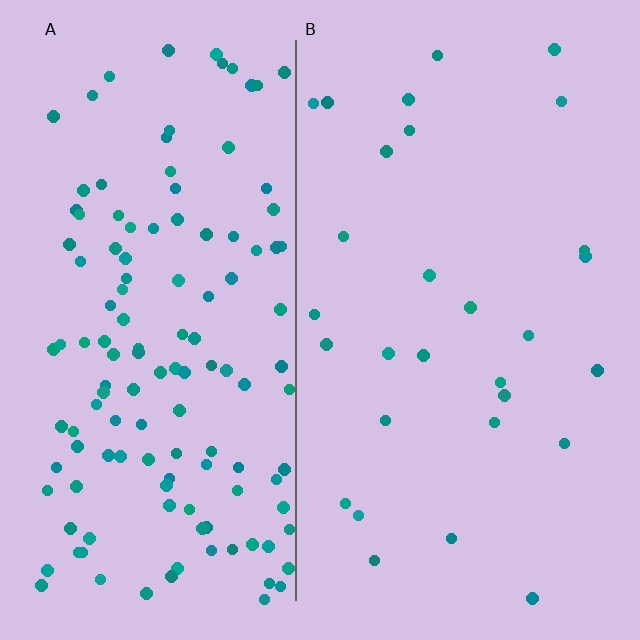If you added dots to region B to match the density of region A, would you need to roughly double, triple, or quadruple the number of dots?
Approximately quadruple.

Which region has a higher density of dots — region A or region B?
A (the left).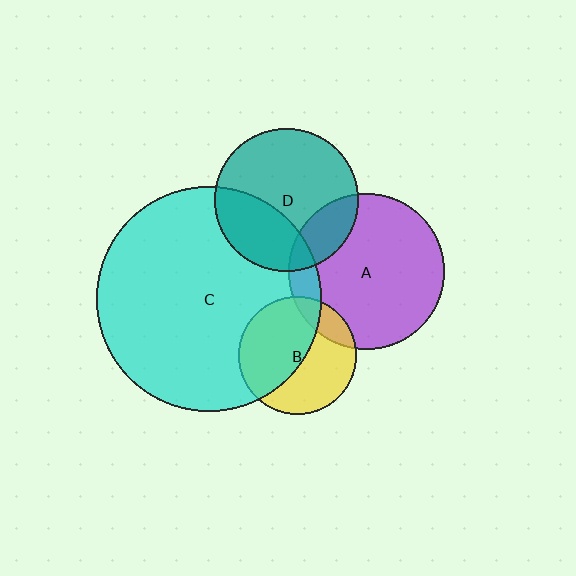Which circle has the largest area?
Circle C (cyan).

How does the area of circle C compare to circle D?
Approximately 2.5 times.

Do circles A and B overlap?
Yes.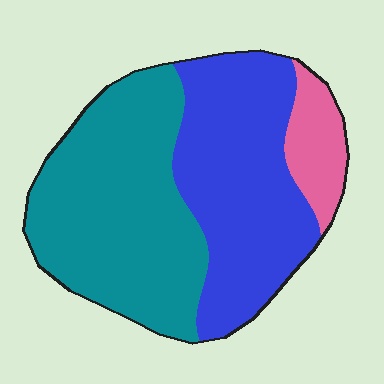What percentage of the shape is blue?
Blue takes up between a quarter and a half of the shape.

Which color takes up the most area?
Teal, at roughly 50%.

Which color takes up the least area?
Pink, at roughly 10%.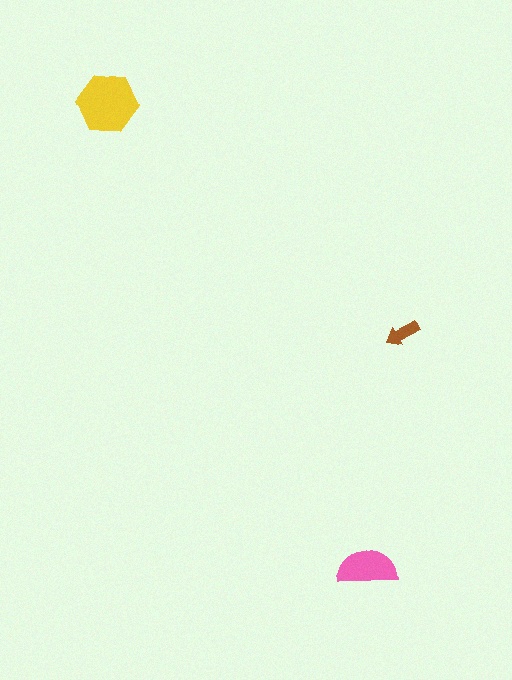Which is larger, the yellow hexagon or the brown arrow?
The yellow hexagon.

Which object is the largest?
The yellow hexagon.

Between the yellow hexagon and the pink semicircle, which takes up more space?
The yellow hexagon.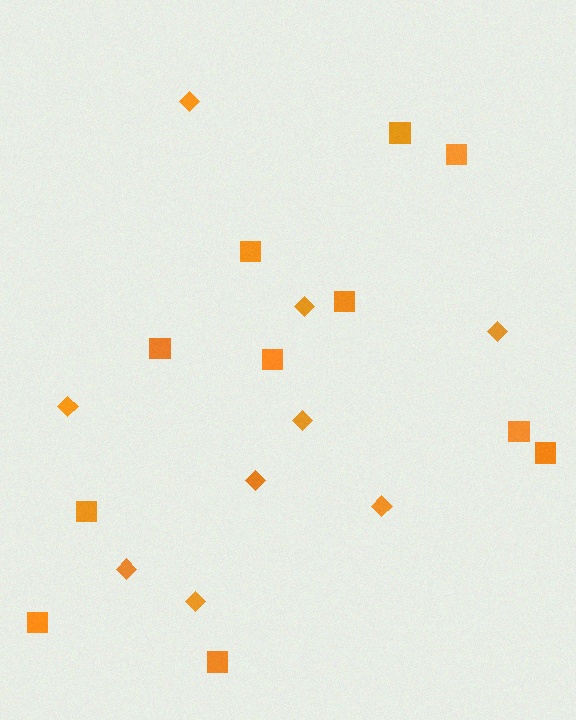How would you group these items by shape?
There are 2 groups: one group of squares (11) and one group of diamonds (9).